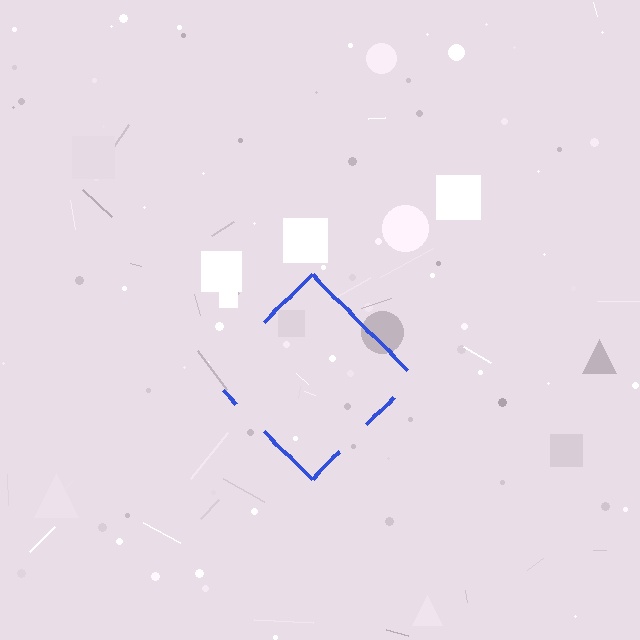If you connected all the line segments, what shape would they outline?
They would outline a diamond.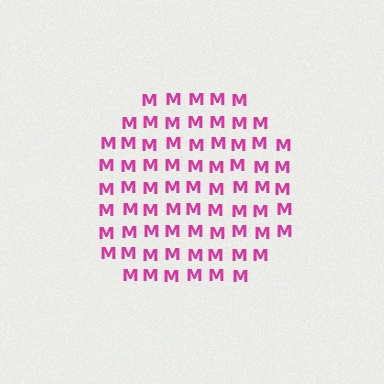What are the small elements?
The small elements are letter M's.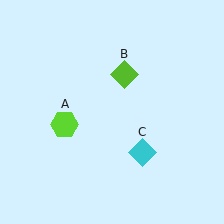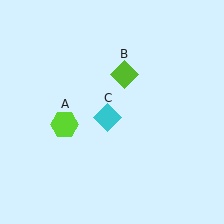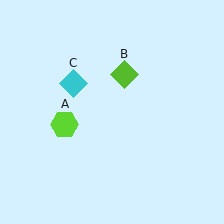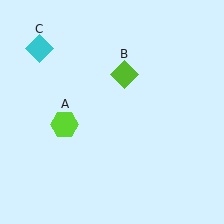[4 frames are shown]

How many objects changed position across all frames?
1 object changed position: cyan diamond (object C).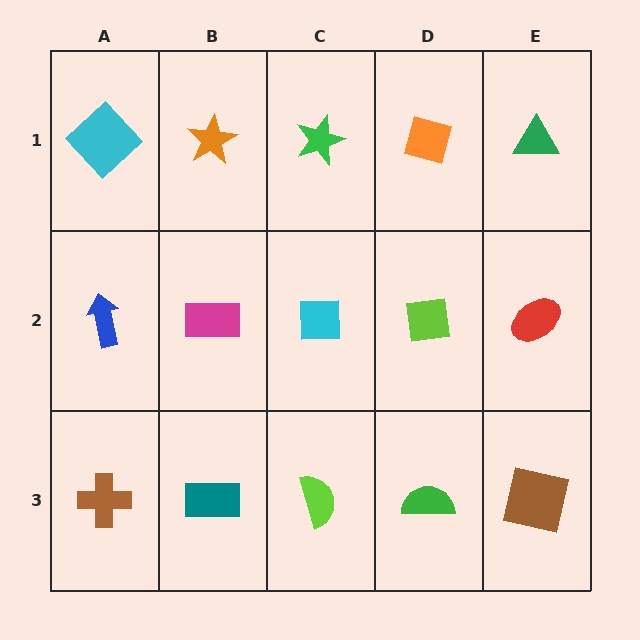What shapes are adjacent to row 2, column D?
An orange diamond (row 1, column D), a green semicircle (row 3, column D), a cyan square (row 2, column C), a red ellipse (row 2, column E).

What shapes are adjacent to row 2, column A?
A cyan diamond (row 1, column A), a brown cross (row 3, column A), a magenta rectangle (row 2, column B).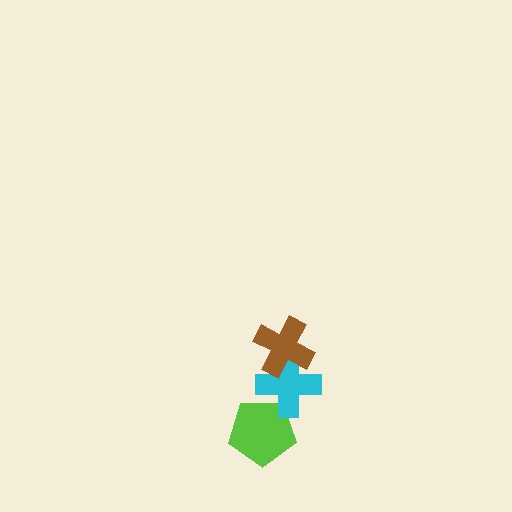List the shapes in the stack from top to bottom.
From top to bottom: the brown cross, the cyan cross, the lime pentagon.